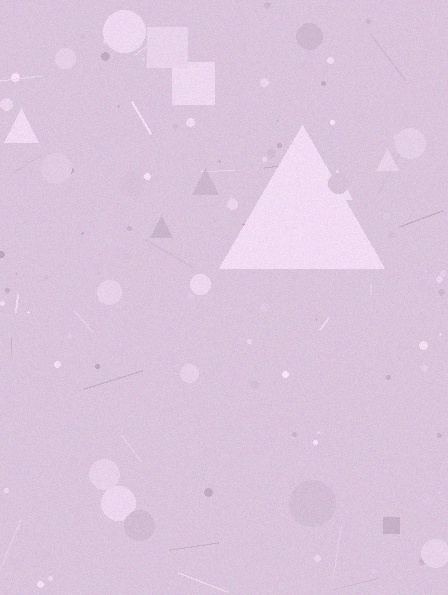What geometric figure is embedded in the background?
A triangle is embedded in the background.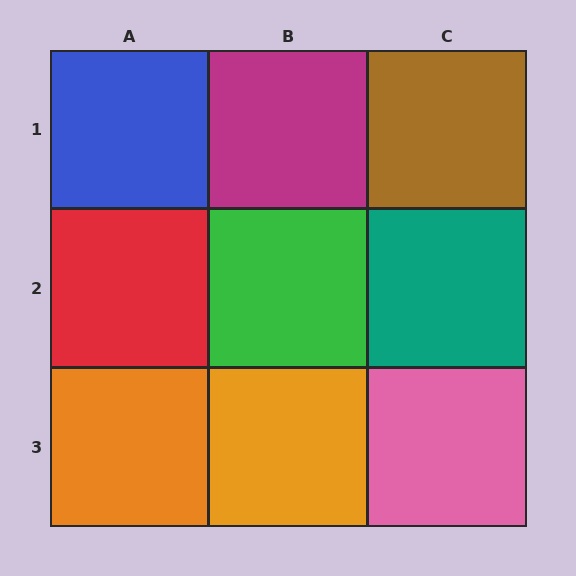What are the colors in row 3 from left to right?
Orange, orange, pink.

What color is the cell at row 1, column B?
Magenta.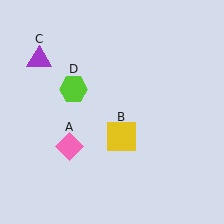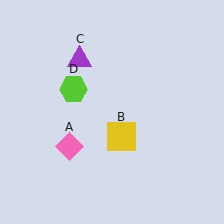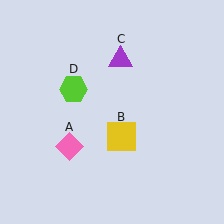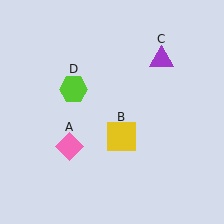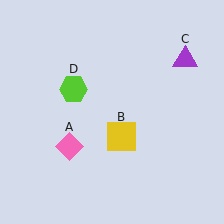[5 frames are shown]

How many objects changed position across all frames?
1 object changed position: purple triangle (object C).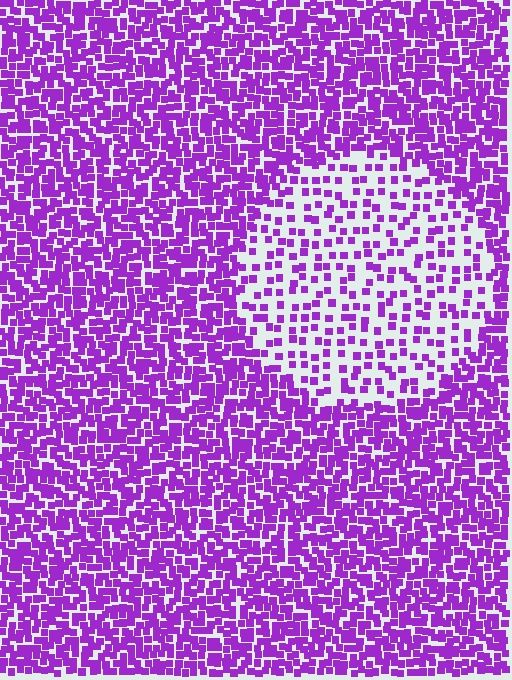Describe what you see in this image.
The image contains small purple elements arranged at two different densities. A circle-shaped region is visible where the elements are less densely packed than the surrounding area.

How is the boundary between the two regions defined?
The boundary is defined by a change in element density (approximately 2.4x ratio). All elements are the same color, size, and shape.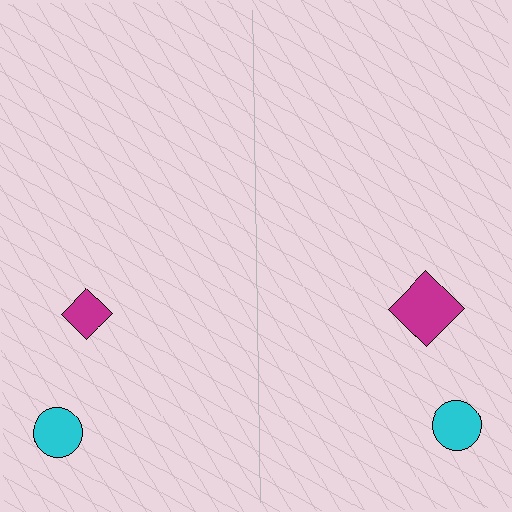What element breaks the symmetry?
The magenta diamond on the right side has a different size than its mirror counterpart.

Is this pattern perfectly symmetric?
No, the pattern is not perfectly symmetric. The magenta diamond on the right side has a different size than its mirror counterpart.